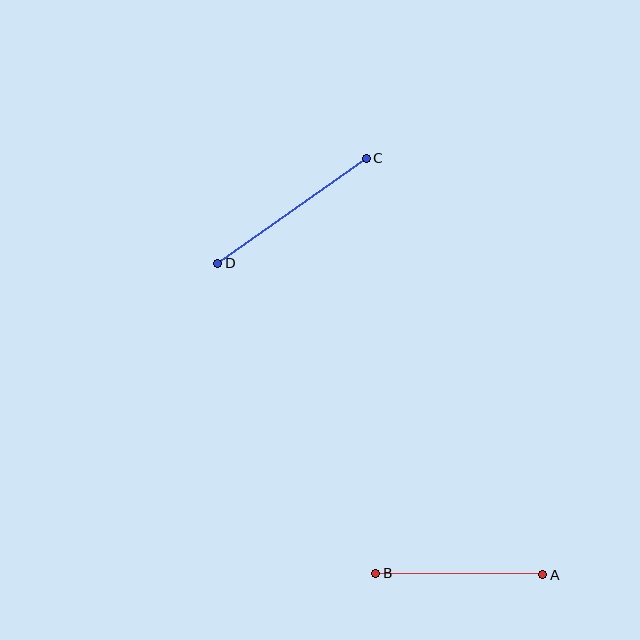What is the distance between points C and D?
The distance is approximately 182 pixels.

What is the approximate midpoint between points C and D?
The midpoint is at approximately (292, 211) pixels.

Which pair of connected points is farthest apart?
Points C and D are farthest apart.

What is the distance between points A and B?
The distance is approximately 167 pixels.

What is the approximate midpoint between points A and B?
The midpoint is at approximately (459, 574) pixels.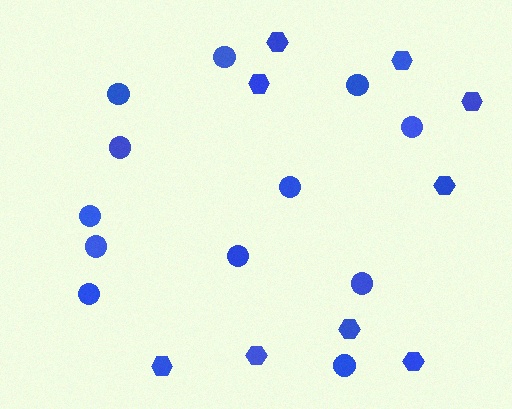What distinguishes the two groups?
There are 2 groups: one group of circles (12) and one group of hexagons (9).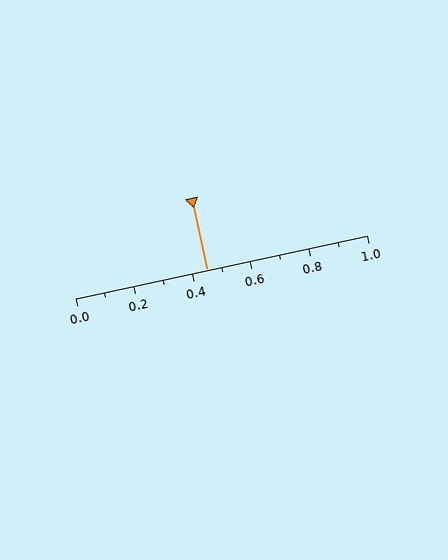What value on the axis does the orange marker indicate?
The marker indicates approximately 0.45.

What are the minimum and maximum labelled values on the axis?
The axis runs from 0.0 to 1.0.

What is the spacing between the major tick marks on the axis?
The major ticks are spaced 0.2 apart.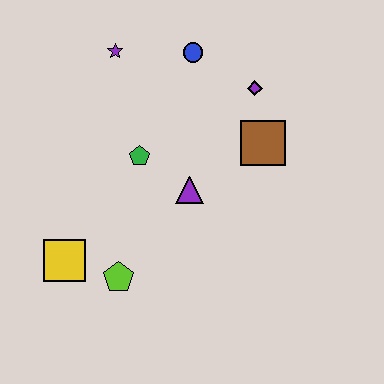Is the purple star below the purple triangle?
No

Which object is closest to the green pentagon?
The purple triangle is closest to the green pentagon.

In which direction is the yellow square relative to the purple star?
The yellow square is below the purple star.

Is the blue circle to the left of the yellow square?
No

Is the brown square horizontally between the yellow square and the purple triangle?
No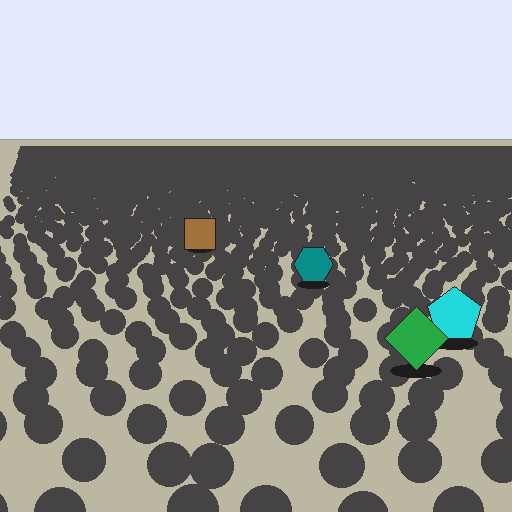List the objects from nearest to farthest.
From nearest to farthest: the green diamond, the cyan pentagon, the teal hexagon, the brown square.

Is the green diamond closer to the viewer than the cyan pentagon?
Yes. The green diamond is closer — you can tell from the texture gradient: the ground texture is coarser near it.